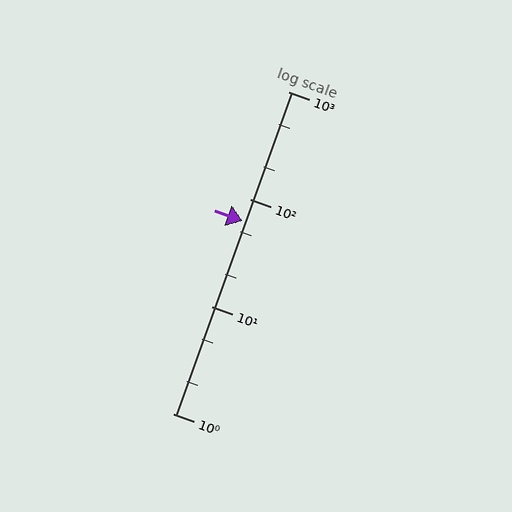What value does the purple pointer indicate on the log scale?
The pointer indicates approximately 62.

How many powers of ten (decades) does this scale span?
The scale spans 3 decades, from 1 to 1000.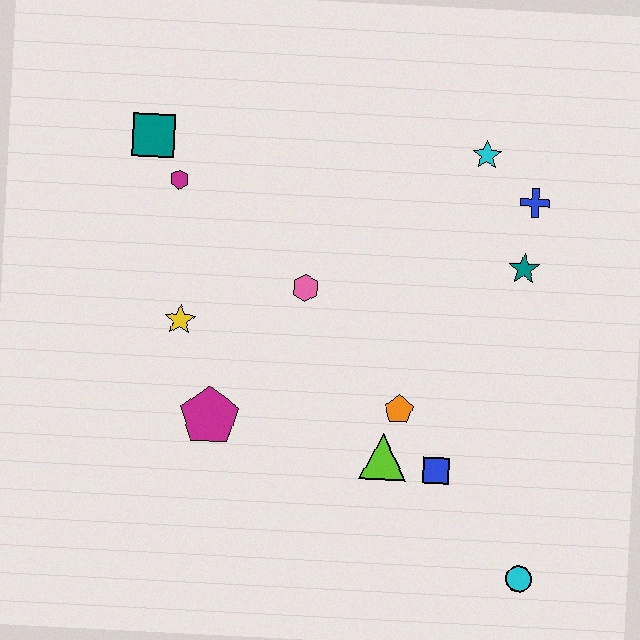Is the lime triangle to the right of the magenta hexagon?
Yes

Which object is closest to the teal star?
The blue cross is closest to the teal star.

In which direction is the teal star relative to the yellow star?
The teal star is to the right of the yellow star.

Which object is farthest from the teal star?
The teal square is farthest from the teal star.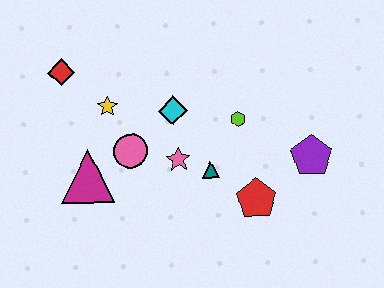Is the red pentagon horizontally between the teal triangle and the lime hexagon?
No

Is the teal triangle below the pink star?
Yes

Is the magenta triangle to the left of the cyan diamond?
Yes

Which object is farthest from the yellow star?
The purple pentagon is farthest from the yellow star.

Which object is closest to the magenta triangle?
The pink circle is closest to the magenta triangle.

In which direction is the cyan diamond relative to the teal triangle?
The cyan diamond is above the teal triangle.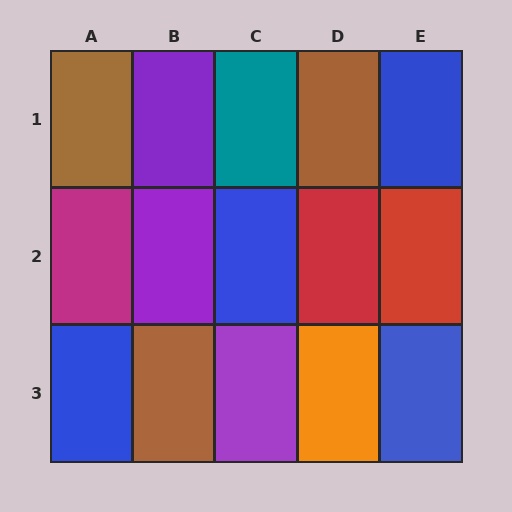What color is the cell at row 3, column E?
Blue.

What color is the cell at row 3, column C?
Purple.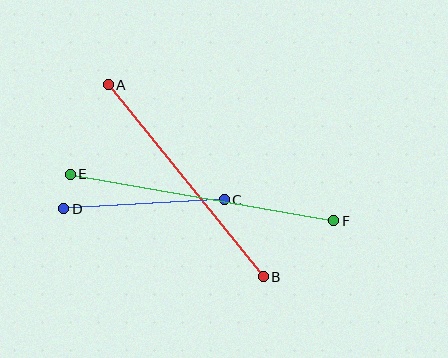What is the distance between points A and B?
The distance is approximately 247 pixels.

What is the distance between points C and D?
The distance is approximately 160 pixels.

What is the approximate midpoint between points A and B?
The midpoint is at approximately (186, 181) pixels.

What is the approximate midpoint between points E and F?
The midpoint is at approximately (202, 197) pixels.